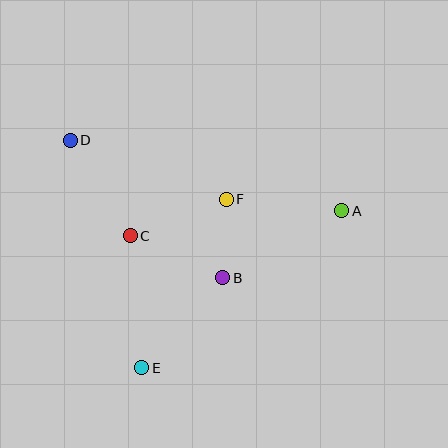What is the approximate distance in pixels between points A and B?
The distance between A and B is approximately 136 pixels.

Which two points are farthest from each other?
Points A and D are farthest from each other.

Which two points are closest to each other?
Points B and F are closest to each other.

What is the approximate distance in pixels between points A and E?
The distance between A and E is approximately 254 pixels.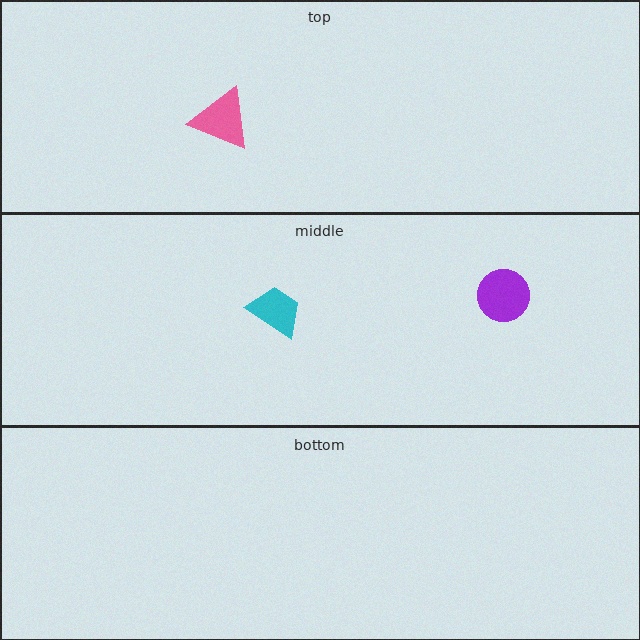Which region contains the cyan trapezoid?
The middle region.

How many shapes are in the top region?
1.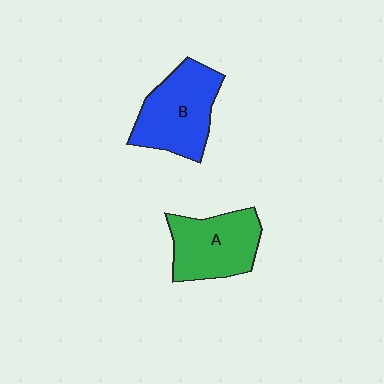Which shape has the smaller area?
Shape A (green).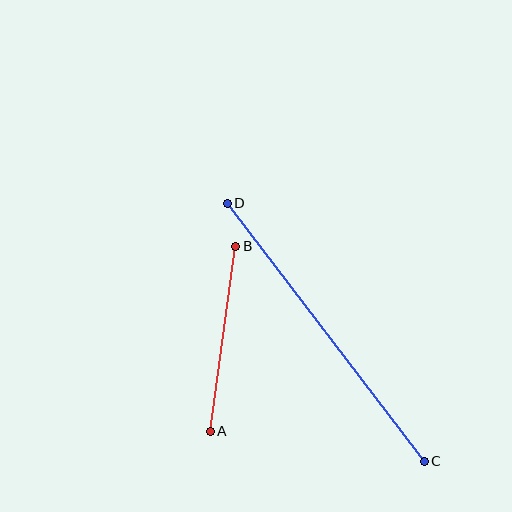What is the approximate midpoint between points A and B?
The midpoint is at approximately (223, 339) pixels.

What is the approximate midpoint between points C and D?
The midpoint is at approximately (326, 332) pixels.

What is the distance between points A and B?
The distance is approximately 187 pixels.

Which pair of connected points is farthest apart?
Points C and D are farthest apart.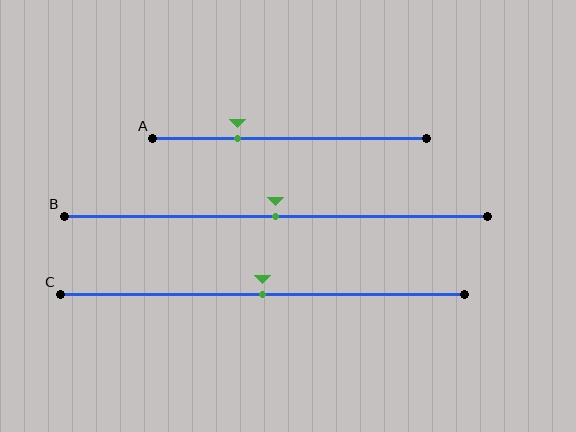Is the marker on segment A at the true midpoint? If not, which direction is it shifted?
No, the marker on segment A is shifted to the left by about 19% of the segment length.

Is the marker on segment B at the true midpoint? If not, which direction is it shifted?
Yes, the marker on segment B is at the true midpoint.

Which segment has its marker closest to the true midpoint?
Segment B has its marker closest to the true midpoint.